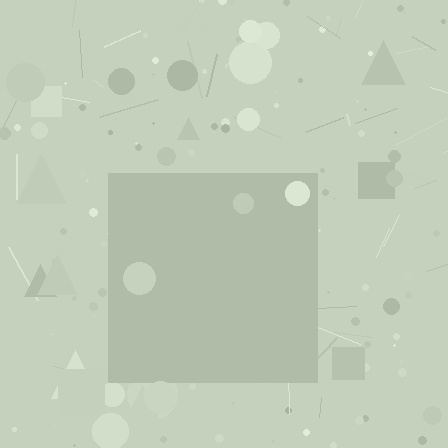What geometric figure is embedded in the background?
A square is embedded in the background.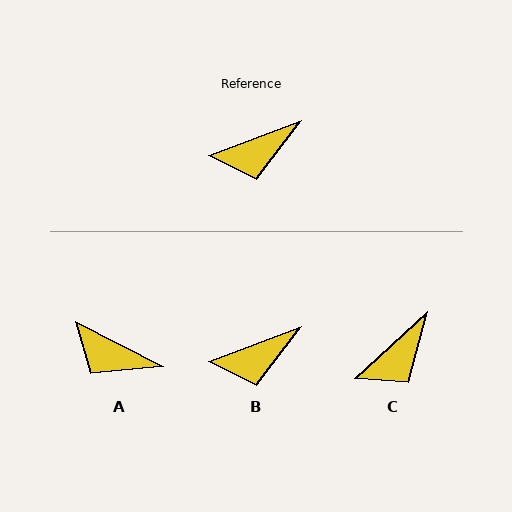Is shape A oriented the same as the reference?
No, it is off by about 48 degrees.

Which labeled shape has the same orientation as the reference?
B.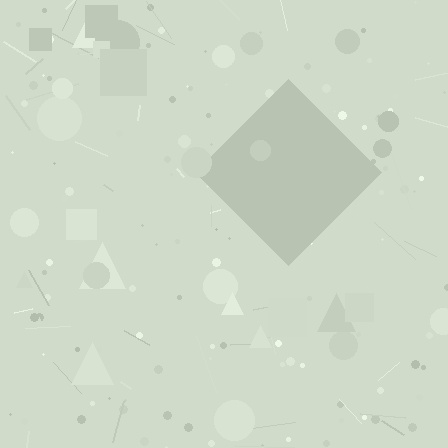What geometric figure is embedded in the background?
A diamond is embedded in the background.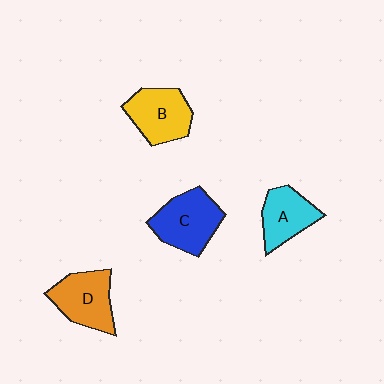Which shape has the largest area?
Shape C (blue).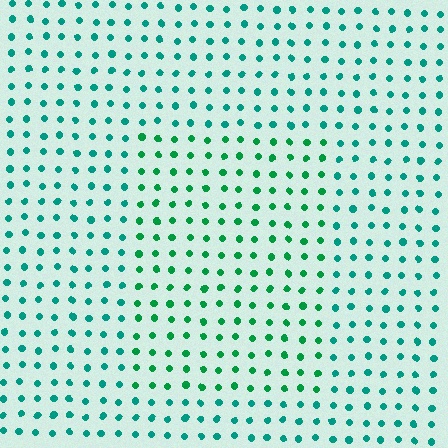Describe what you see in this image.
The image is filled with small teal elements in a uniform arrangement. A rectangle-shaped region is visible where the elements are tinted to a slightly different hue, forming a subtle color boundary.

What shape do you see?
I see a rectangle.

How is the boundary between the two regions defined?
The boundary is defined purely by a slight shift in hue (about 27 degrees). Spacing, size, and orientation are identical on both sides.